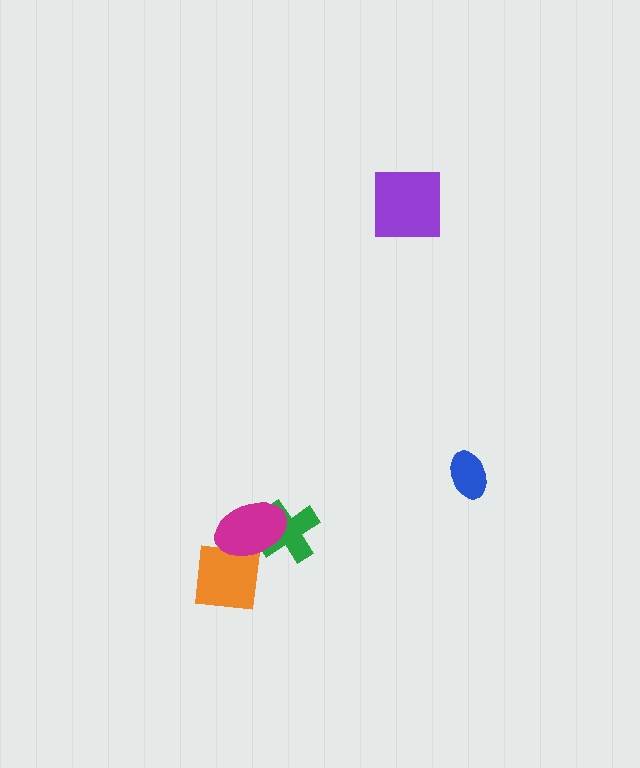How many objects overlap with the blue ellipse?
0 objects overlap with the blue ellipse.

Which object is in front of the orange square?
The magenta ellipse is in front of the orange square.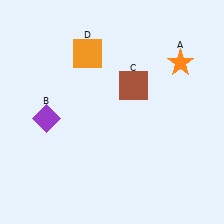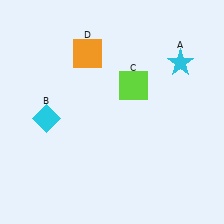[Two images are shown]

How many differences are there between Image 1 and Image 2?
There are 3 differences between the two images.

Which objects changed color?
A changed from orange to cyan. B changed from purple to cyan. C changed from brown to lime.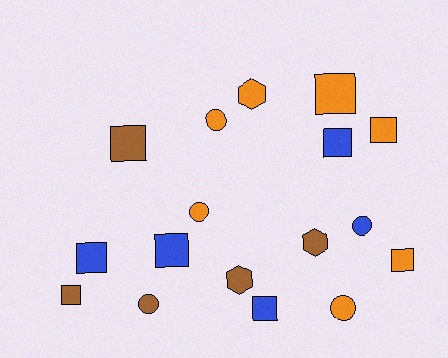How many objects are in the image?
There are 17 objects.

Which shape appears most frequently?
Square, with 9 objects.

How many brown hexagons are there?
There are 2 brown hexagons.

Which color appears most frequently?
Orange, with 7 objects.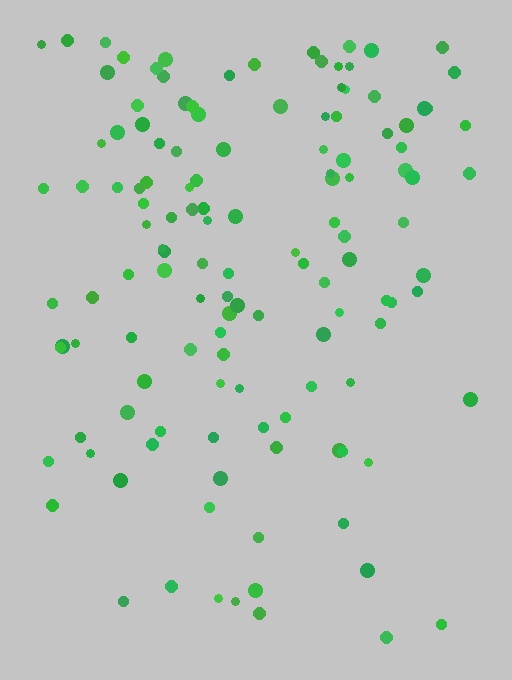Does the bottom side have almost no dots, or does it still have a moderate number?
Still a moderate number, just noticeably fewer than the top.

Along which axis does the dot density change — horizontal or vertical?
Vertical.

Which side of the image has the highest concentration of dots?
The top.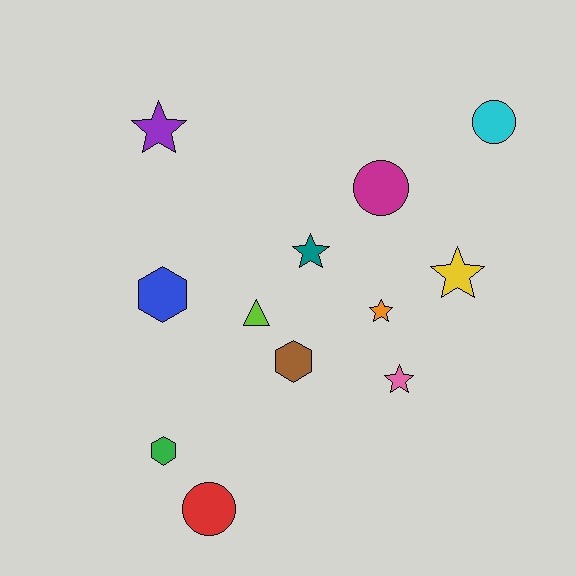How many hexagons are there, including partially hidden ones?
There are 3 hexagons.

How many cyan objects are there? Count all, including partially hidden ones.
There is 1 cyan object.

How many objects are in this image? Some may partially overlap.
There are 12 objects.